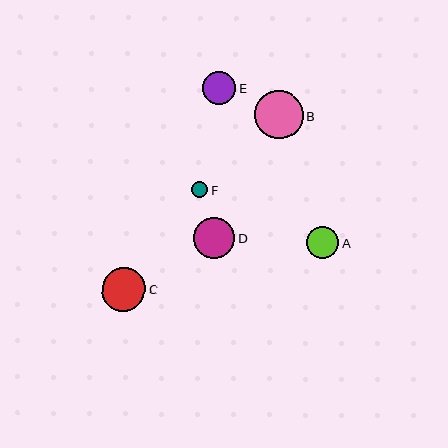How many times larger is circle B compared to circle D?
Circle B is approximately 1.2 times the size of circle D.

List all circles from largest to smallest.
From largest to smallest: B, C, D, E, A, F.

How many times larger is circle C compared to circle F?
Circle C is approximately 2.6 times the size of circle F.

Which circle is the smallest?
Circle F is the smallest with a size of approximately 17 pixels.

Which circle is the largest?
Circle B is the largest with a size of approximately 49 pixels.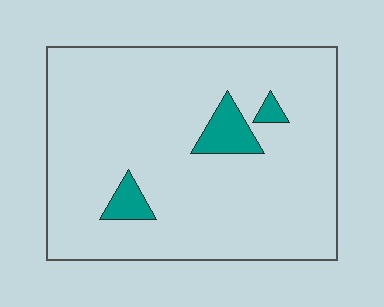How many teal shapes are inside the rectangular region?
3.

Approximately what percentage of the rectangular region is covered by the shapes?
Approximately 5%.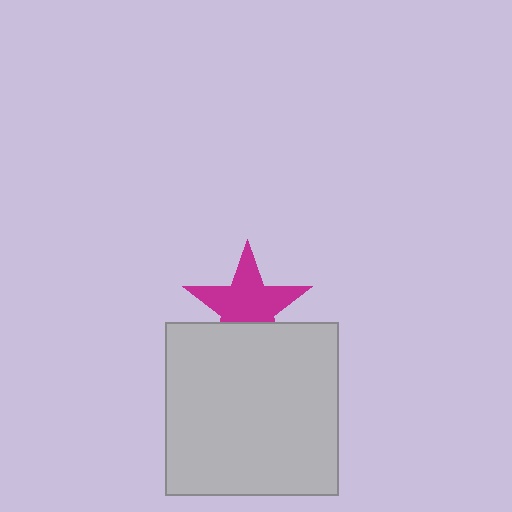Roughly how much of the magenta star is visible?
Most of it is visible (roughly 69%).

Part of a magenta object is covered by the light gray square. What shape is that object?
It is a star.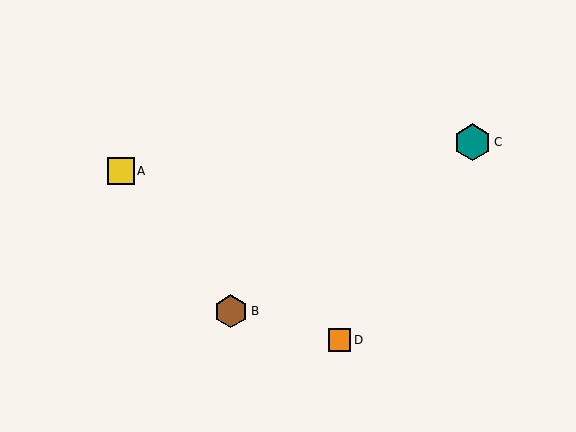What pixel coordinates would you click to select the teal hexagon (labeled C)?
Click at (472, 142) to select the teal hexagon C.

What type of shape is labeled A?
Shape A is a yellow square.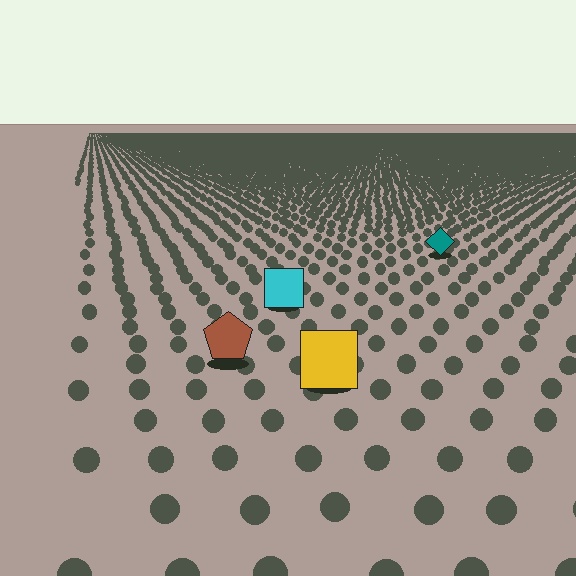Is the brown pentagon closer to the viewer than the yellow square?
No. The yellow square is closer — you can tell from the texture gradient: the ground texture is coarser near it.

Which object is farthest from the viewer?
The teal diamond is farthest from the viewer. It appears smaller and the ground texture around it is denser.